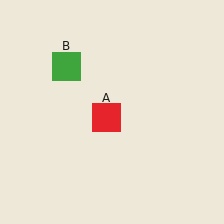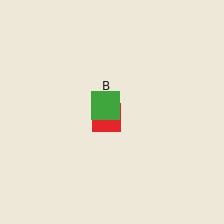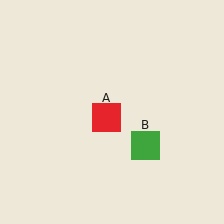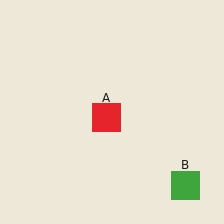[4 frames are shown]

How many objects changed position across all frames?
1 object changed position: green square (object B).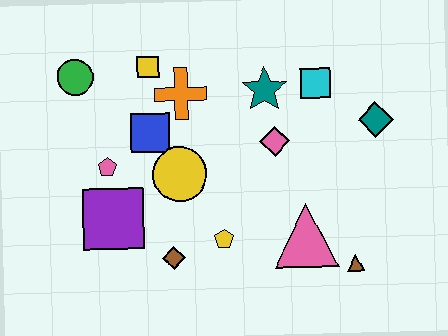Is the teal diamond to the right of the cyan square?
Yes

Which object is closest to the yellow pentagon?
The brown diamond is closest to the yellow pentagon.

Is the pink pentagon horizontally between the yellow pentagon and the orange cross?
No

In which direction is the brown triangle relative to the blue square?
The brown triangle is to the right of the blue square.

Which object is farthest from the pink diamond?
The green circle is farthest from the pink diamond.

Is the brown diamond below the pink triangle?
Yes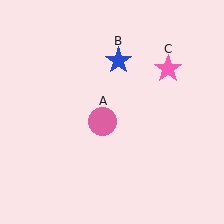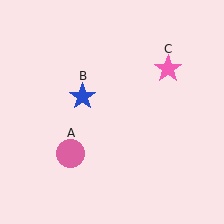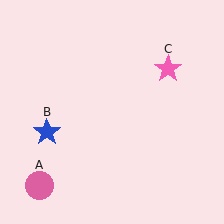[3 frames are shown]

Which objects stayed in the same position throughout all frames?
Pink star (object C) remained stationary.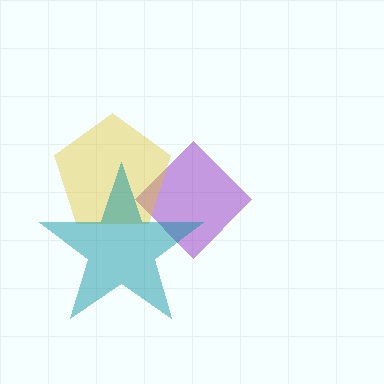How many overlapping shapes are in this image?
There are 3 overlapping shapes in the image.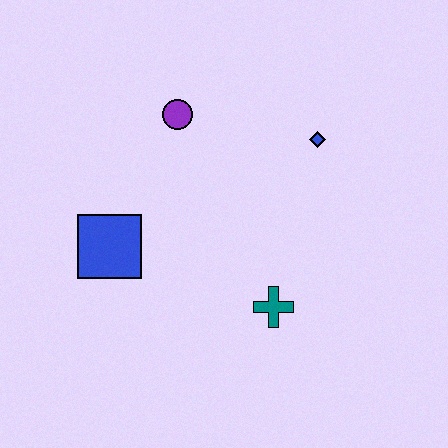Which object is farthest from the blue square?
The blue diamond is farthest from the blue square.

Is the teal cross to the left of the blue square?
No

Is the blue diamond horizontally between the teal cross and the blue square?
No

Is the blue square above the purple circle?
No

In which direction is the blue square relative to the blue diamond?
The blue square is to the left of the blue diamond.